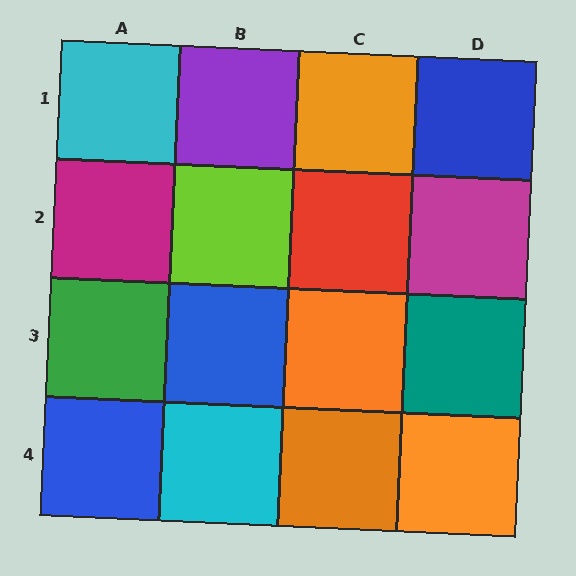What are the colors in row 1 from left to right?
Cyan, purple, orange, blue.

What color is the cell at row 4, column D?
Orange.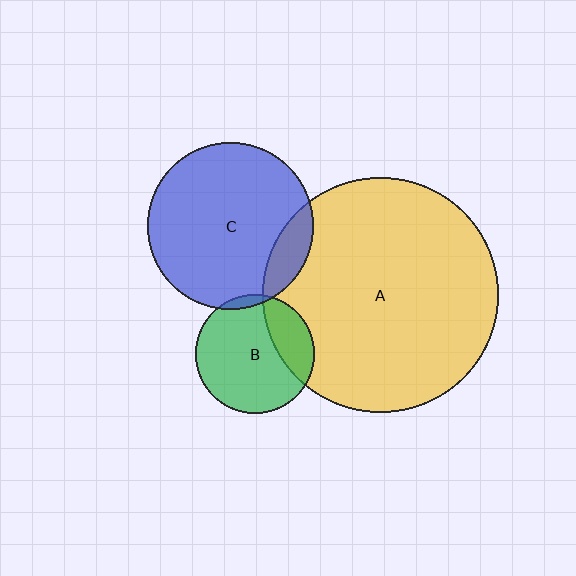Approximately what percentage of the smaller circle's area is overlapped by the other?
Approximately 25%.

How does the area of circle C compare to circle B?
Approximately 2.0 times.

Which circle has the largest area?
Circle A (yellow).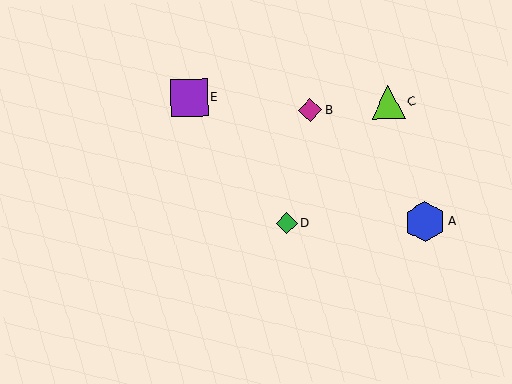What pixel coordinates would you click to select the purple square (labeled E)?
Click at (189, 98) to select the purple square E.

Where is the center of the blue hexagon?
The center of the blue hexagon is at (425, 222).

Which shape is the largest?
The blue hexagon (labeled A) is the largest.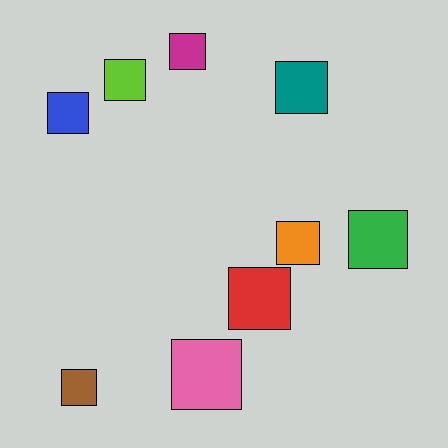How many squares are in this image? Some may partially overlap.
There are 9 squares.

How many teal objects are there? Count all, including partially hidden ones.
There is 1 teal object.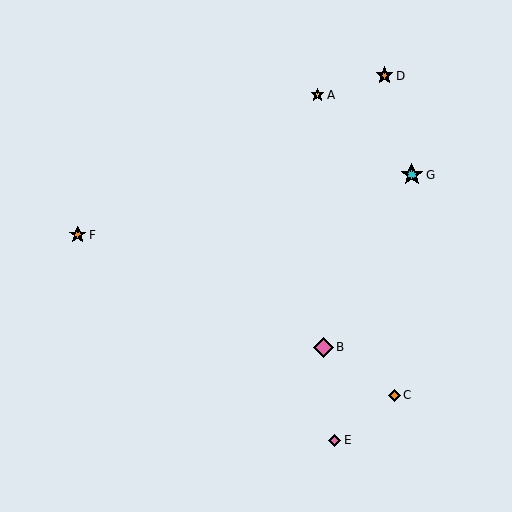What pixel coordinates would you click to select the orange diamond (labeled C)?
Click at (394, 395) to select the orange diamond C.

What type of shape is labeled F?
Shape F is an orange star.